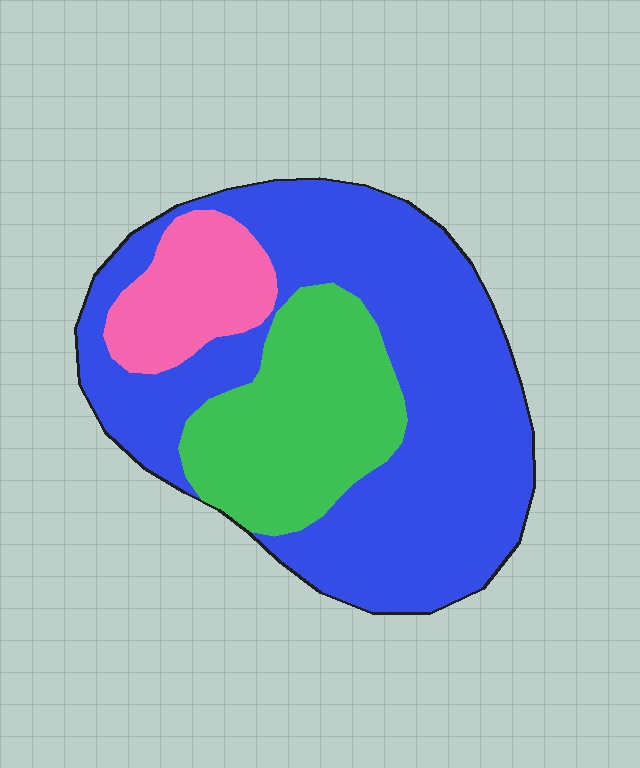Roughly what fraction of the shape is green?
Green covers around 25% of the shape.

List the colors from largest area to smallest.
From largest to smallest: blue, green, pink.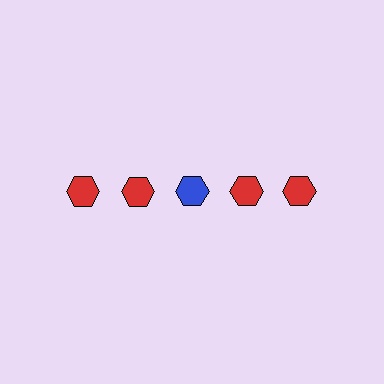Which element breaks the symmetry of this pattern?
The blue hexagon in the top row, center column breaks the symmetry. All other shapes are red hexagons.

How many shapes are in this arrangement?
There are 5 shapes arranged in a grid pattern.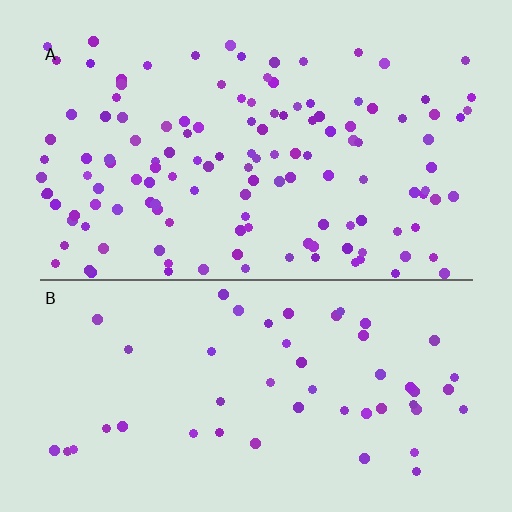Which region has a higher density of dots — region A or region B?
A (the top).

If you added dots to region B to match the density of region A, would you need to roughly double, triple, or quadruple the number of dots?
Approximately triple.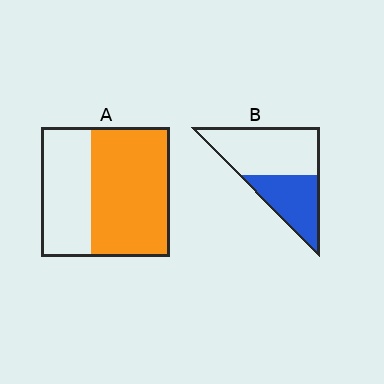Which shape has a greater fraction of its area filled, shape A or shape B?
Shape A.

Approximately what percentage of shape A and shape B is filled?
A is approximately 60% and B is approximately 40%.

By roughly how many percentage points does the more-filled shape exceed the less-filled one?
By roughly 20 percentage points (A over B).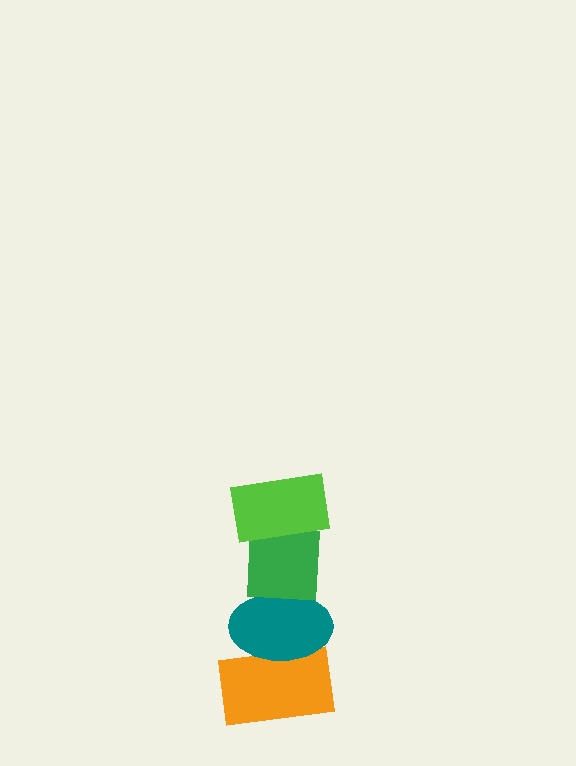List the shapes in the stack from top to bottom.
From top to bottom: the lime rectangle, the green square, the teal ellipse, the orange rectangle.